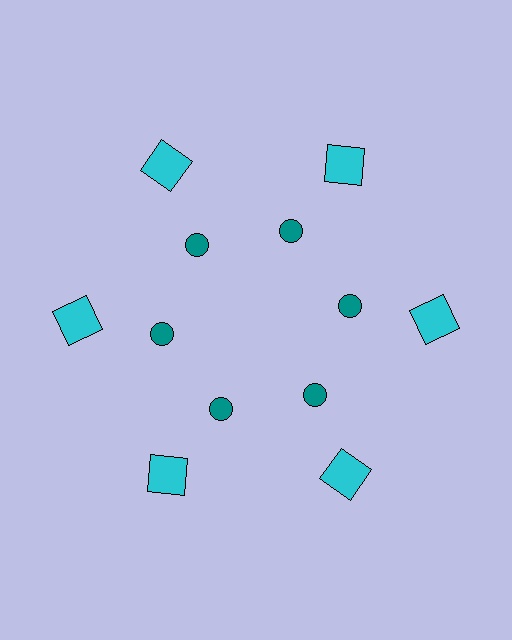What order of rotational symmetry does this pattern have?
This pattern has 6-fold rotational symmetry.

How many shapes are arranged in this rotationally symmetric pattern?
There are 12 shapes, arranged in 6 groups of 2.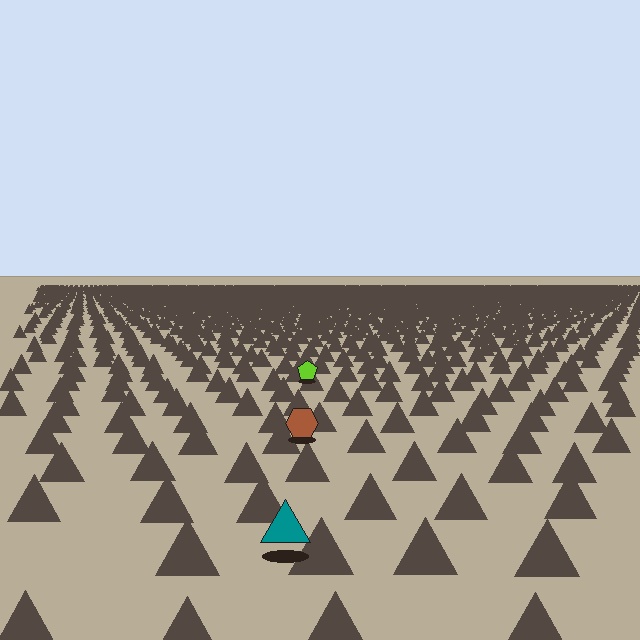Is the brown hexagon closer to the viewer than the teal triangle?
No. The teal triangle is closer — you can tell from the texture gradient: the ground texture is coarser near it.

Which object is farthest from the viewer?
The lime pentagon is farthest from the viewer. It appears smaller and the ground texture around it is denser.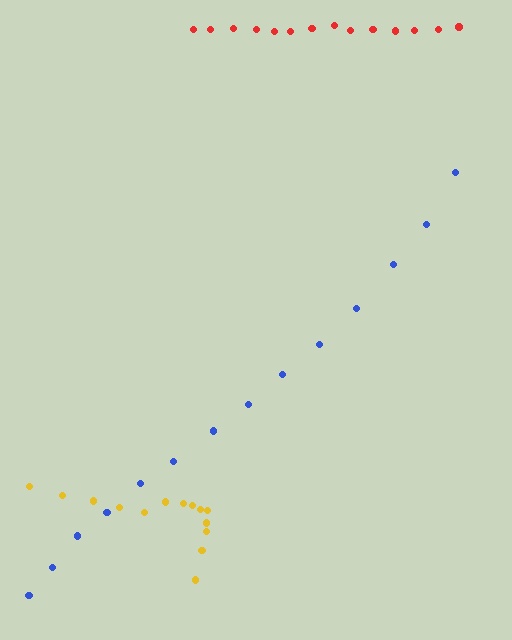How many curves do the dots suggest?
There are 3 distinct paths.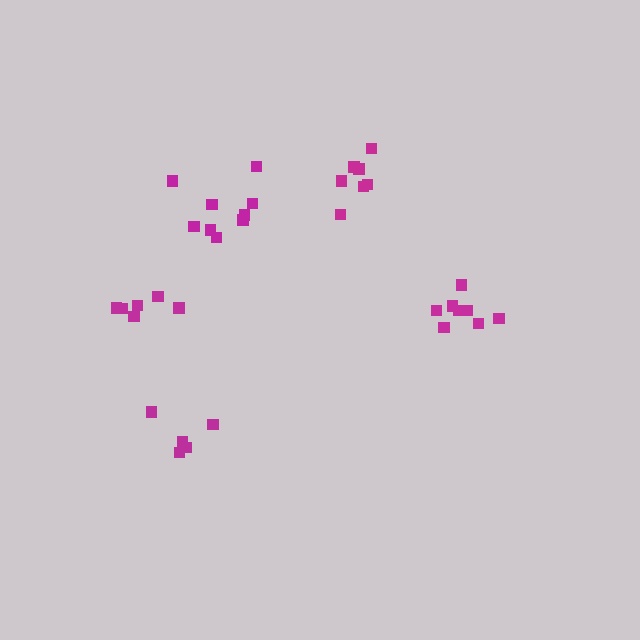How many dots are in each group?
Group 1: 7 dots, Group 2: 8 dots, Group 3: 9 dots, Group 4: 5 dots, Group 5: 6 dots (35 total).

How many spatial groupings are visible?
There are 5 spatial groupings.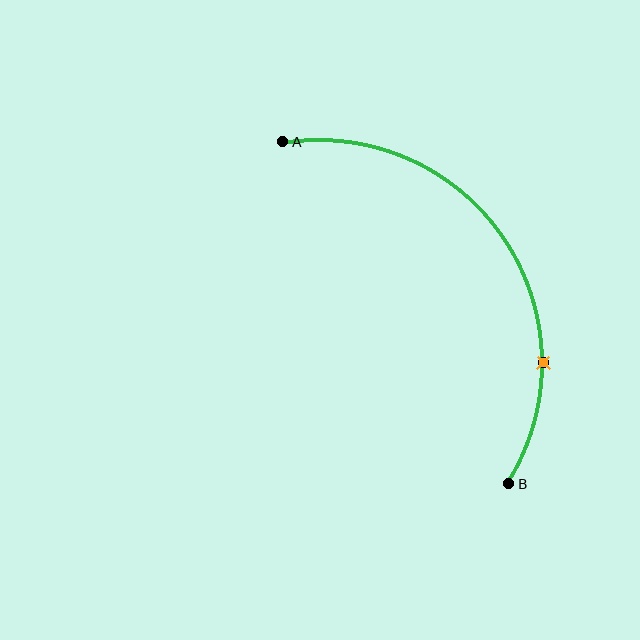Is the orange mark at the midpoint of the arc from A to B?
No. The orange mark lies on the arc but is closer to endpoint B. The arc midpoint would be at the point on the curve equidistant along the arc from both A and B.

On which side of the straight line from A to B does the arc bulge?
The arc bulges to the right of the straight line connecting A and B.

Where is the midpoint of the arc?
The arc midpoint is the point on the curve farthest from the straight line joining A and B. It sits to the right of that line.